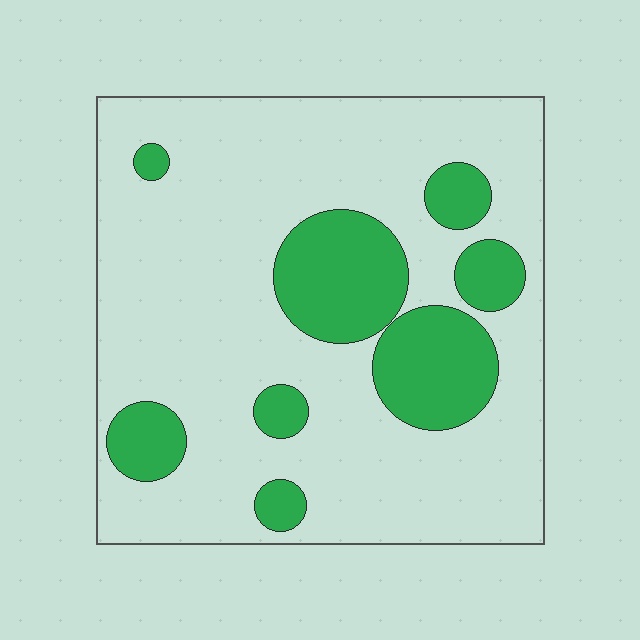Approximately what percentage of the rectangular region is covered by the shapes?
Approximately 25%.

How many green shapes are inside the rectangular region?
8.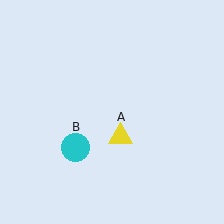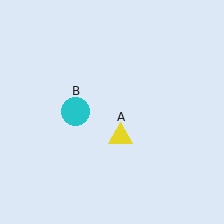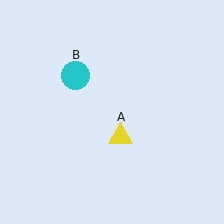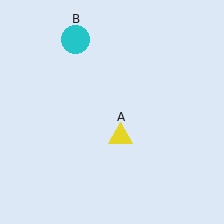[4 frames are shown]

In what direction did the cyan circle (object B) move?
The cyan circle (object B) moved up.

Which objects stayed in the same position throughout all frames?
Yellow triangle (object A) remained stationary.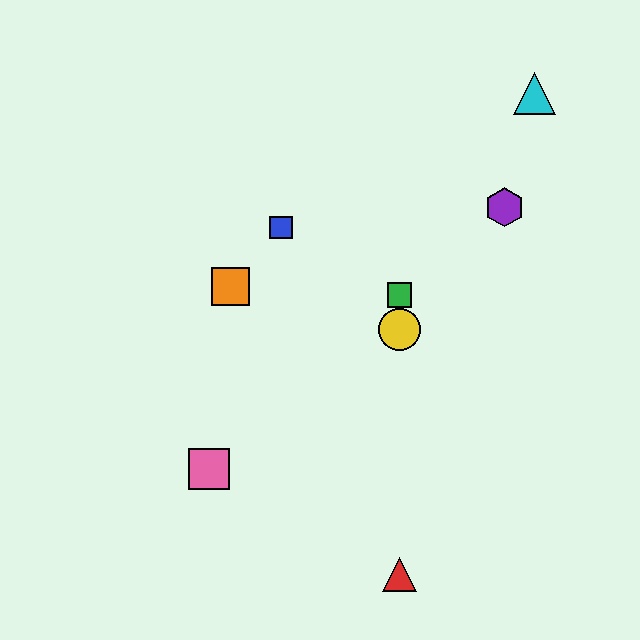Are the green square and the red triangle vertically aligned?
Yes, both are at x≈399.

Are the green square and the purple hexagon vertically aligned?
No, the green square is at x≈399 and the purple hexagon is at x≈504.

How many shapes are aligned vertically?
3 shapes (the red triangle, the green square, the yellow circle) are aligned vertically.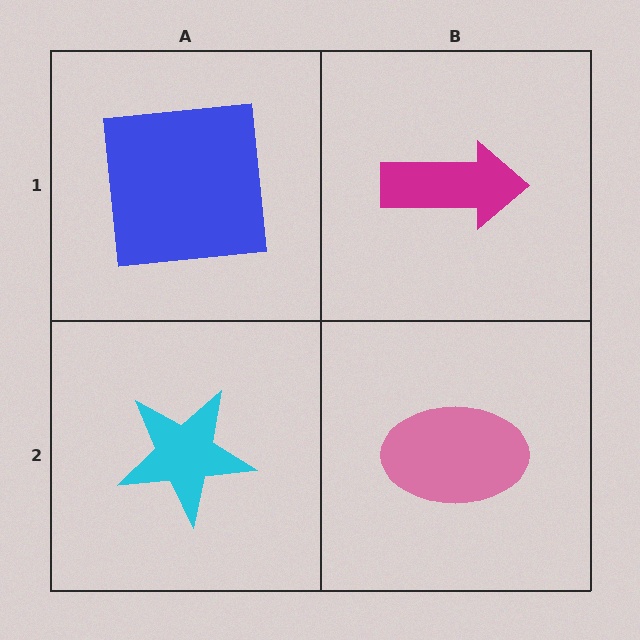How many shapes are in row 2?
2 shapes.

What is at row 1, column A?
A blue square.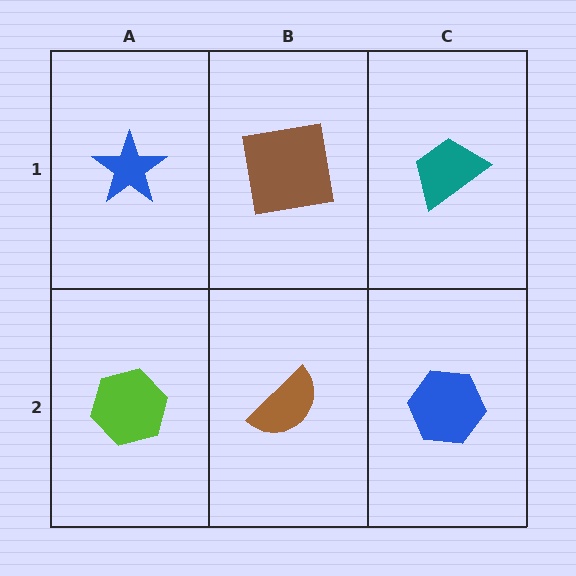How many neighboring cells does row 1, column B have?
3.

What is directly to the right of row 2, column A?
A brown semicircle.